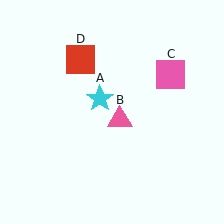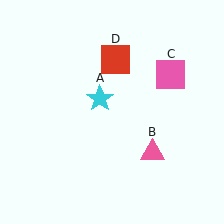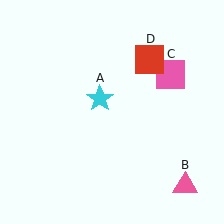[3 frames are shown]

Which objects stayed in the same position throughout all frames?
Cyan star (object A) and pink square (object C) remained stationary.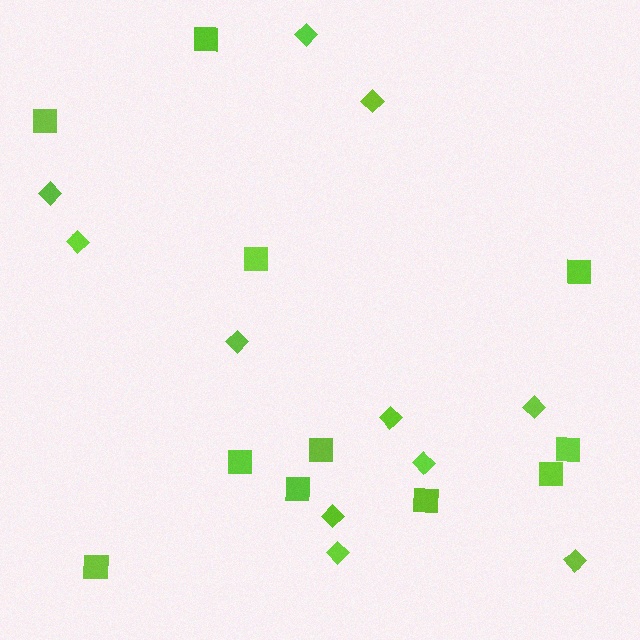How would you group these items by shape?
There are 2 groups: one group of diamonds (11) and one group of squares (11).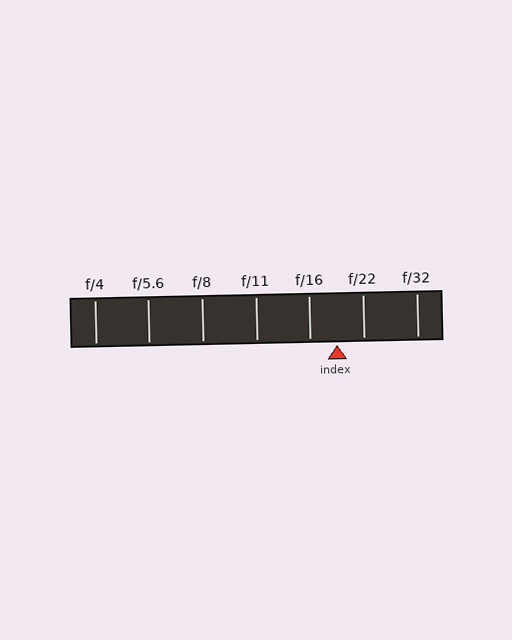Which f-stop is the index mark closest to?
The index mark is closest to f/22.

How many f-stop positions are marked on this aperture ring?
There are 7 f-stop positions marked.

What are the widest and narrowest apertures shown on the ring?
The widest aperture shown is f/4 and the narrowest is f/32.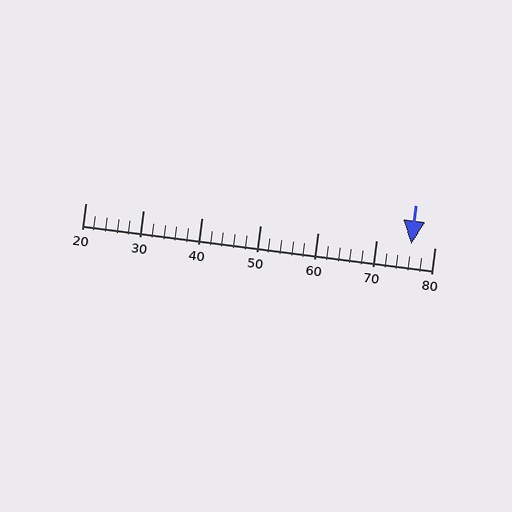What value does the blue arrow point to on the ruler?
The blue arrow points to approximately 76.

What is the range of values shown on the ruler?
The ruler shows values from 20 to 80.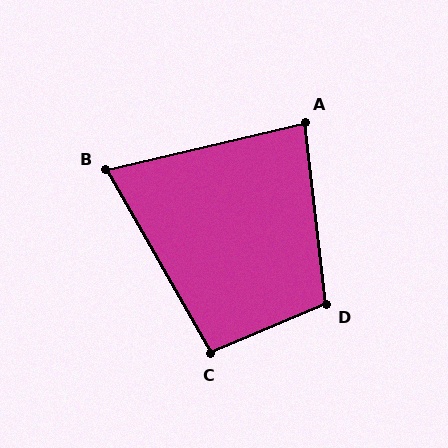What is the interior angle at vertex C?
Approximately 97 degrees (obtuse).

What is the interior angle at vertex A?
Approximately 83 degrees (acute).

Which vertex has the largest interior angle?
D, at approximately 106 degrees.